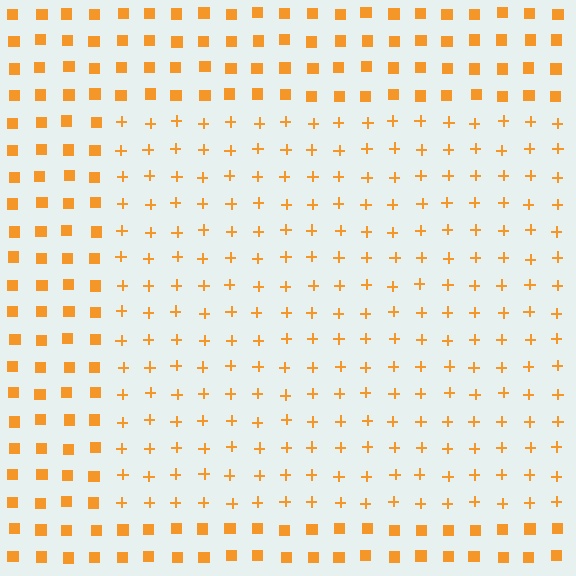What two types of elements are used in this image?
The image uses plus signs inside the rectangle region and squares outside it.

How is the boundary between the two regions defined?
The boundary is defined by a change in element shape: plus signs inside vs. squares outside. All elements share the same color and spacing.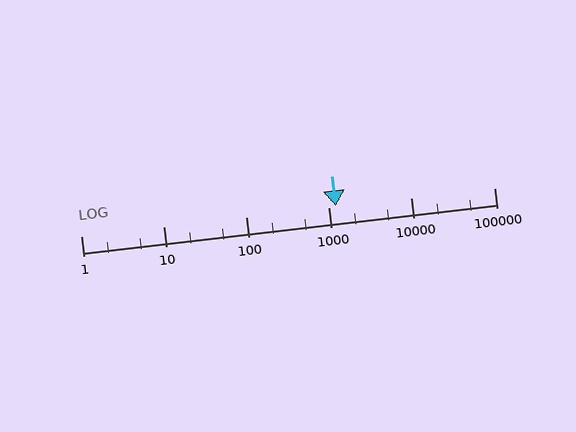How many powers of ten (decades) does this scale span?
The scale spans 5 decades, from 1 to 100000.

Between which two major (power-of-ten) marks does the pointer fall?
The pointer is between 1000 and 10000.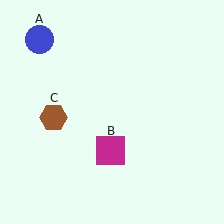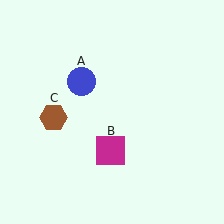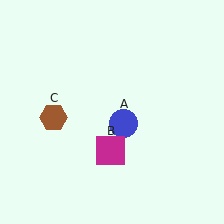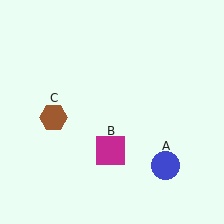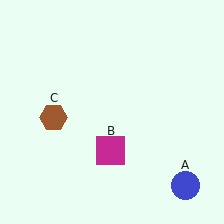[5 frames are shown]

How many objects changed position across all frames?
1 object changed position: blue circle (object A).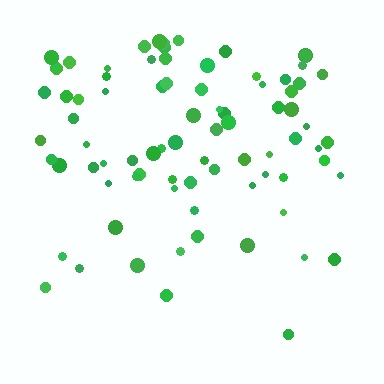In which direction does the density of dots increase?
From bottom to top, with the top side densest.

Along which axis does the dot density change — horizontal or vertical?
Vertical.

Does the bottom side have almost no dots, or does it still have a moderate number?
Still a moderate number, just noticeably fewer than the top.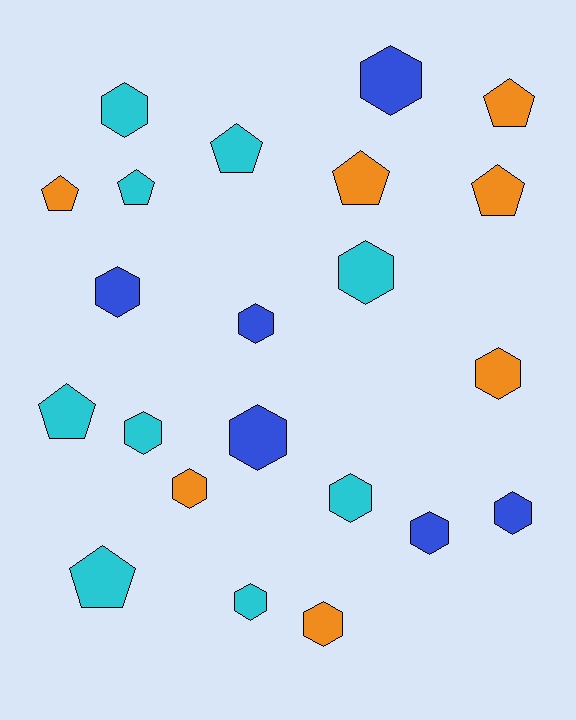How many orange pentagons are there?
There are 4 orange pentagons.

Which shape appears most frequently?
Hexagon, with 14 objects.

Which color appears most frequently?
Cyan, with 9 objects.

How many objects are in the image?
There are 22 objects.